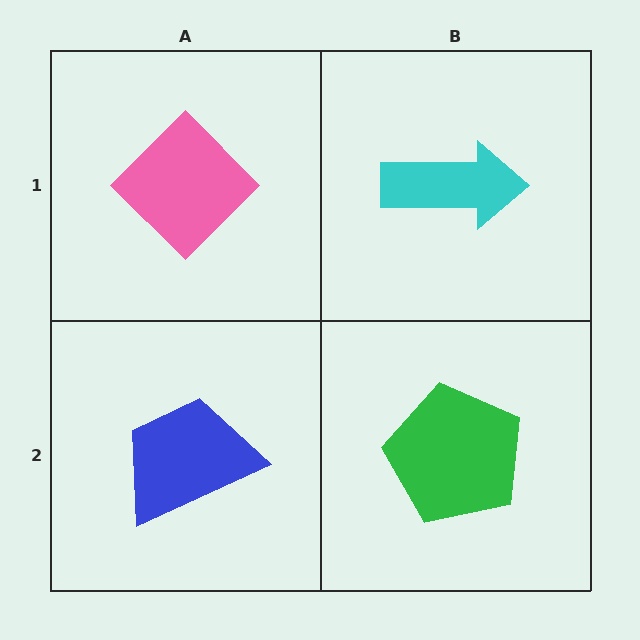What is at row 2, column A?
A blue trapezoid.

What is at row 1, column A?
A pink diamond.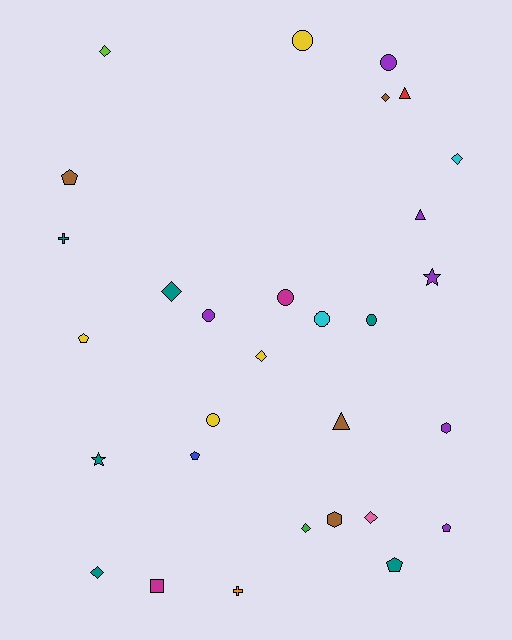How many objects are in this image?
There are 30 objects.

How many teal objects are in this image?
There are 6 teal objects.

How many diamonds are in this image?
There are 8 diamonds.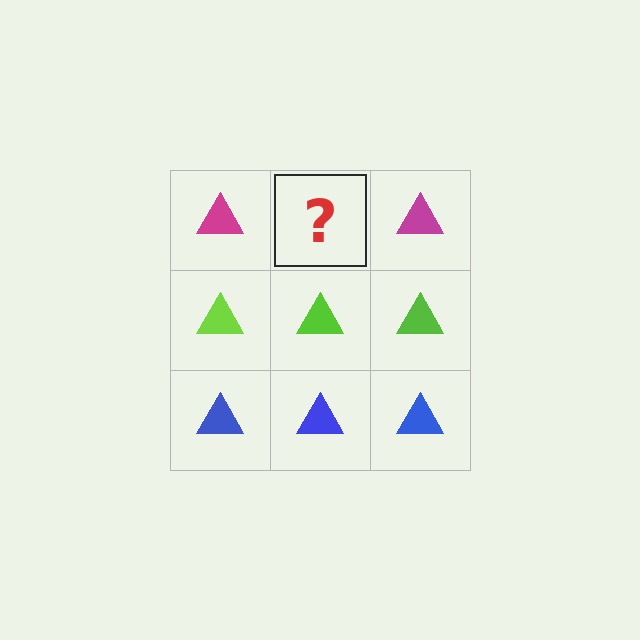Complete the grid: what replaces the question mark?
The question mark should be replaced with a magenta triangle.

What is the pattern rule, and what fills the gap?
The rule is that each row has a consistent color. The gap should be filled with a magenta triangle.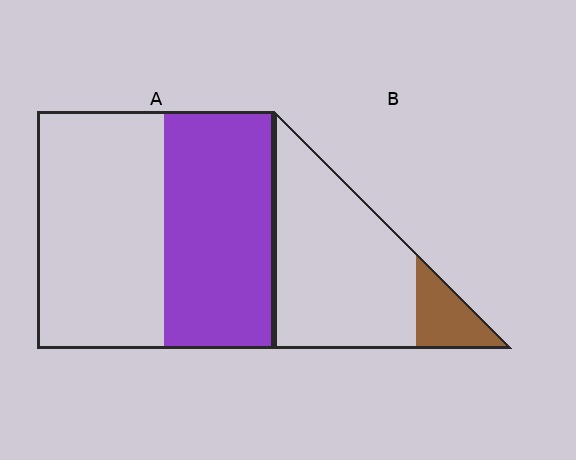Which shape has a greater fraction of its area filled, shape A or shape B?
Shape A.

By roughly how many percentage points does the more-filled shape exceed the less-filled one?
By roughly 30 percentage points (A over B).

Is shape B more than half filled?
No.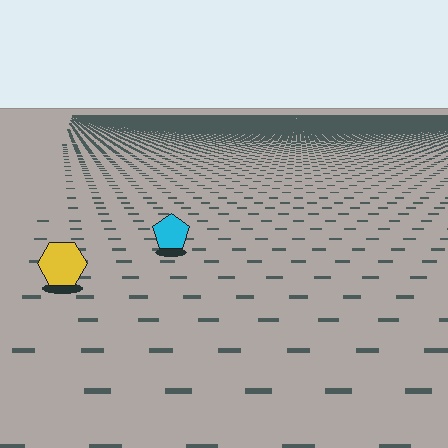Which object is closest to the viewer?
The yellow hexagon is closest. The texture marks near it are larger and more spread out.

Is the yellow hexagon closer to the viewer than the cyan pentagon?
Yes. The yellow hexagon is closer — you can tell from the texture gradient: the ground texture is coarser near it.